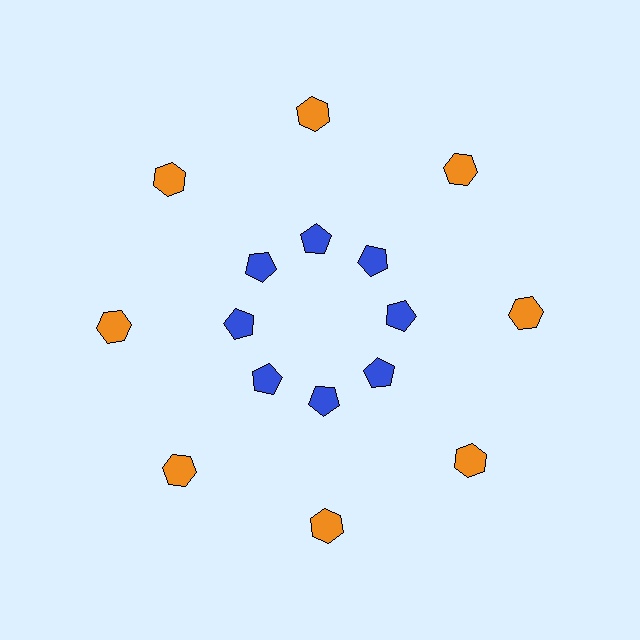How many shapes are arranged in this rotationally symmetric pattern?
There are 16 shapes, arranged in 8 groups of 2.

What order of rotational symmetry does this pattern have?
This pattern has 8-fold rotational symmetry.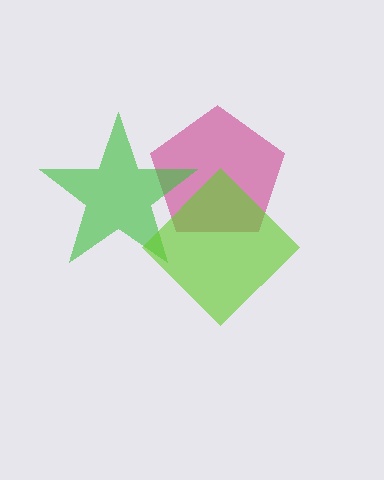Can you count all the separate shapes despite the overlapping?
Yes, there are 3 separate shapes.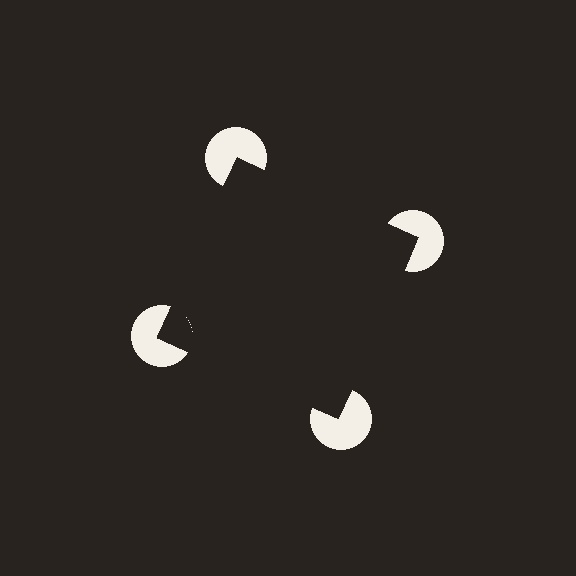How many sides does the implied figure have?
4 sides.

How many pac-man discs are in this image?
There are 4 — one at each vertex of the illusory square.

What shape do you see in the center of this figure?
An illusory square — its edges are inferred from the aligned wedge cuts in the pac-man discs, not physically drawn.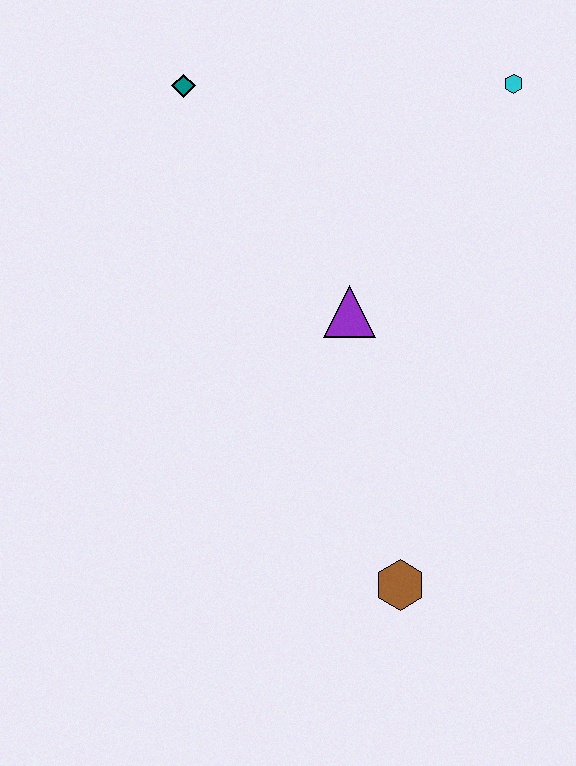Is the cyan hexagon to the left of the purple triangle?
No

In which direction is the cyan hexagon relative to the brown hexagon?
The cyan hexagon is above the brown hexagon.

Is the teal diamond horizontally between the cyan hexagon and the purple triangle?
No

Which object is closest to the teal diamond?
The purple triangle is closest to the teal diamond.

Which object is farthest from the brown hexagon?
The teal diamond is farthest from the brown hexagon.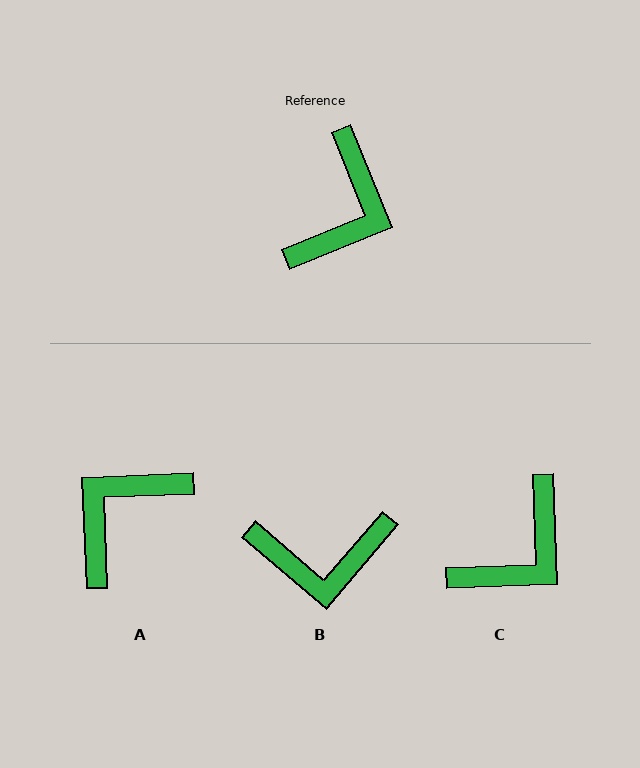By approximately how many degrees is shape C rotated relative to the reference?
Approximately 20 degrees clockwise.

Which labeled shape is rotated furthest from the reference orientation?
A, about 160 degrees away.